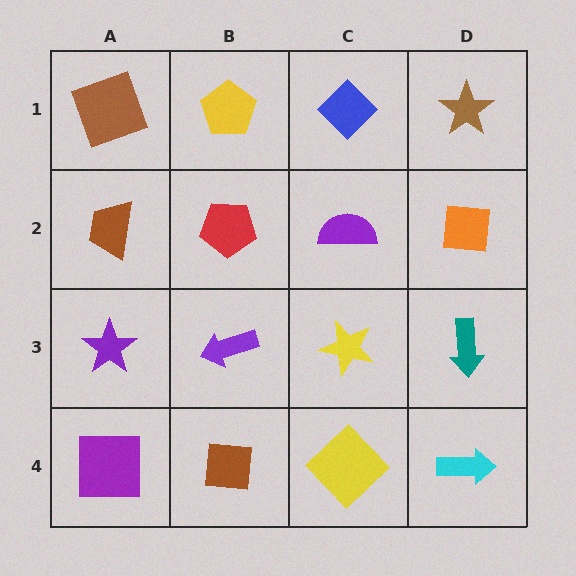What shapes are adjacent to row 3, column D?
An orange square (row 2, column D), a cyan arrow (row 4, column D), a yellow star (row 3, column C).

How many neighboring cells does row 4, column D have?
2.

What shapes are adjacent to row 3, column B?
A red pentagon (row 2, column B), a brown square (row 4, column B), a purple star (row 3, column A), a yellow star (row 3, column C).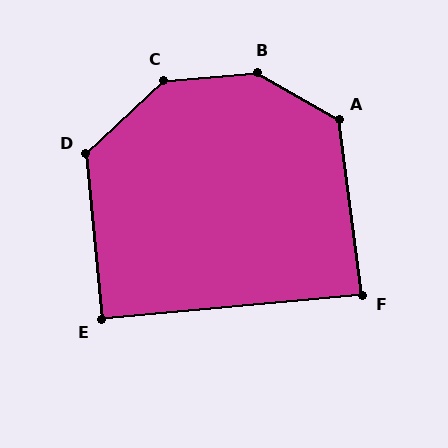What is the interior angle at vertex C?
Approximately 142 degrees (obtuse).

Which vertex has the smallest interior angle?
F, at approximately 88 degrees.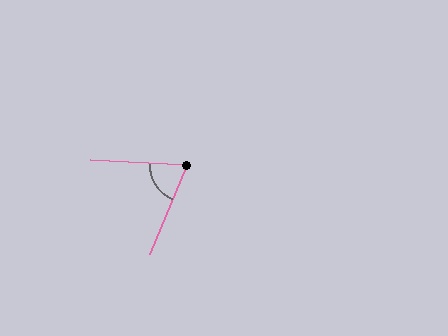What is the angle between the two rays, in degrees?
Approximately 70 degrees.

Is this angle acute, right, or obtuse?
It is acute.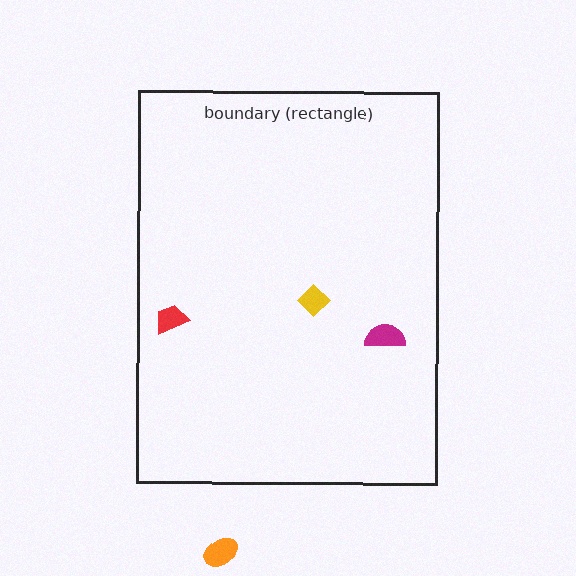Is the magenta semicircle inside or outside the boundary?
Inside.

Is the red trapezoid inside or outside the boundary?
Inside.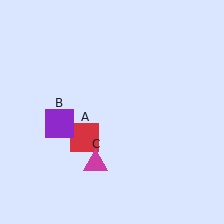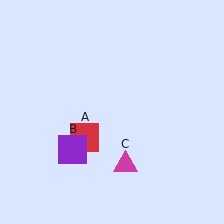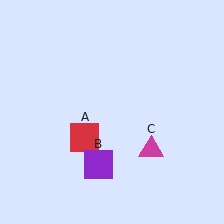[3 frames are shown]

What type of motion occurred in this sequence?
The purple square (object B), magenta triangle (object C) rotated counterclockwise around the center of the scene.